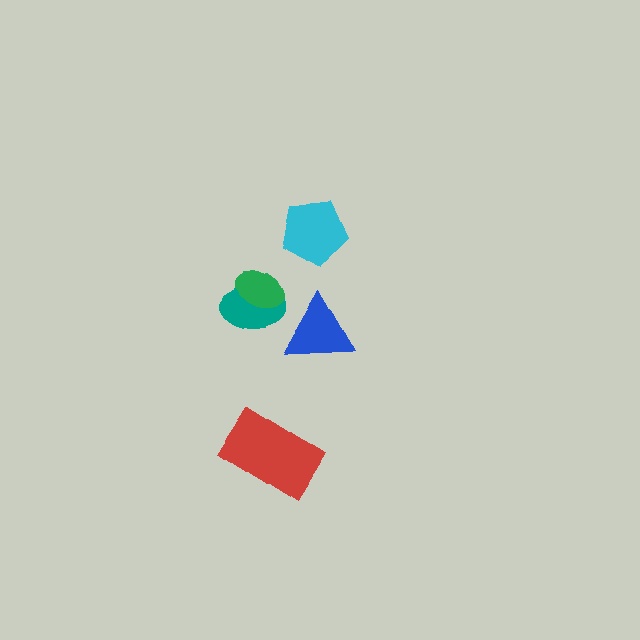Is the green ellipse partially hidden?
No, no other shape covers it.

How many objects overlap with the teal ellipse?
1 object overlaps with the teal ellipse.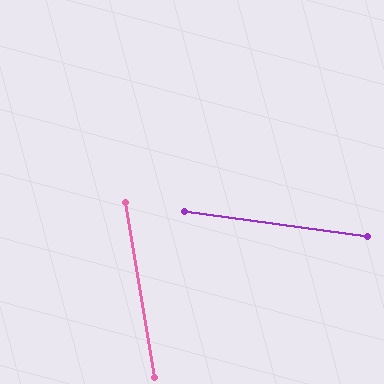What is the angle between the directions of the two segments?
Approximately 73 degrees.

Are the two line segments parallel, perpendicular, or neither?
Neither parallel nor perpendicular — they differ by about 73°.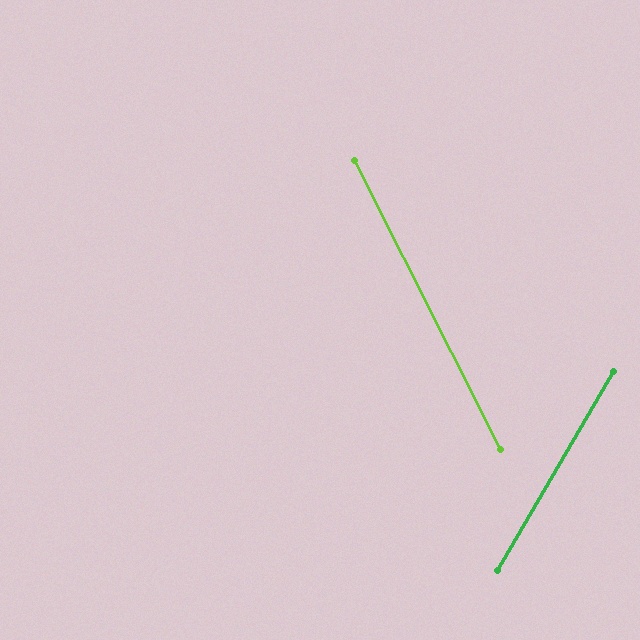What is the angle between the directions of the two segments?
Approximately 57 degrees.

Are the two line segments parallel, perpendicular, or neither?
Neither parallel nor perpendicular — they differ by about 57°.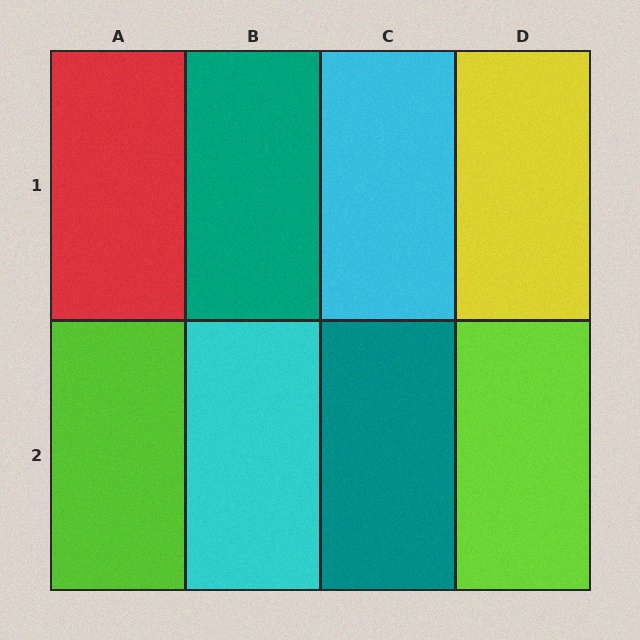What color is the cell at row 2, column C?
Teal.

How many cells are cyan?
2 cells are cyan.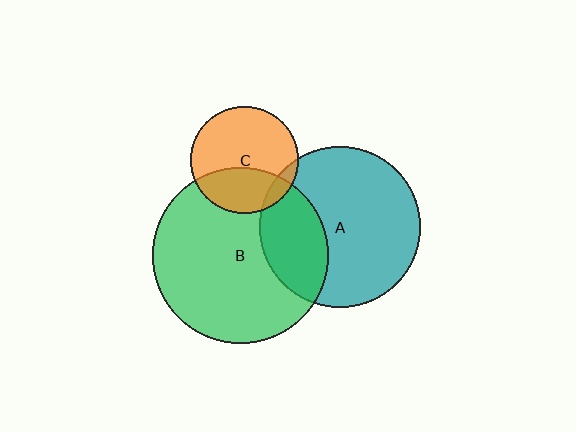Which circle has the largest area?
Circle B (green).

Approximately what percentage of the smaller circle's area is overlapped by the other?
Approximately 35%.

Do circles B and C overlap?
Yes.